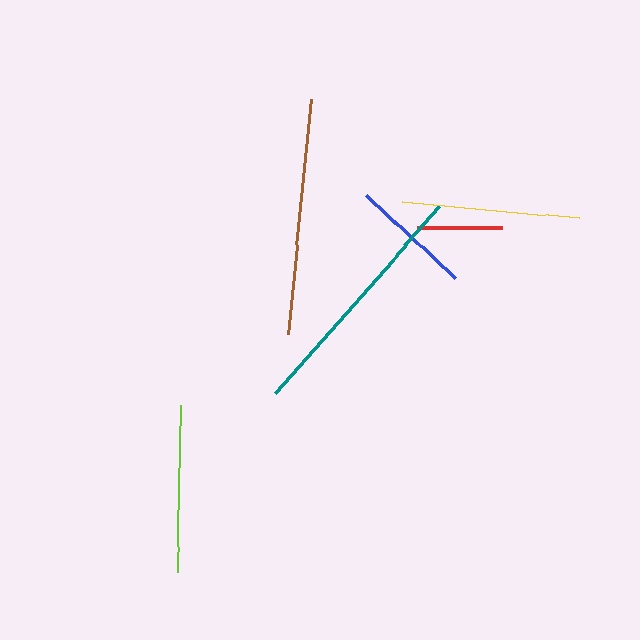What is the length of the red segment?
The red segment is approximately 85 pixels long.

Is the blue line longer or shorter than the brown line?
The brown line is longer than the blue line.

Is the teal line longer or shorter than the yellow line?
The teal line is longer than the yellow line.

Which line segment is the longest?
The teal line is the longest at approximately 248 pixels.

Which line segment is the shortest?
The red line is the shortest at approximately 85 pixels.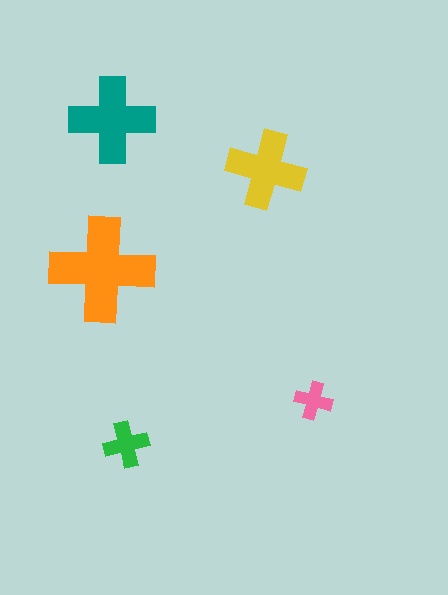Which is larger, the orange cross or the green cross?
The orange one.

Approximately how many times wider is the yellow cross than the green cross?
About 1.5 times wider.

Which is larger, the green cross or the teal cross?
The teal one.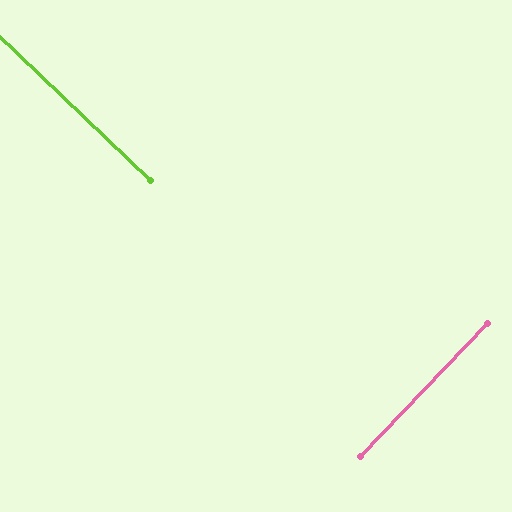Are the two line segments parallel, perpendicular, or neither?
Perpendicular — they meet at approximately 90°.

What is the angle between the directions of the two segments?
Approximately 90 degrees.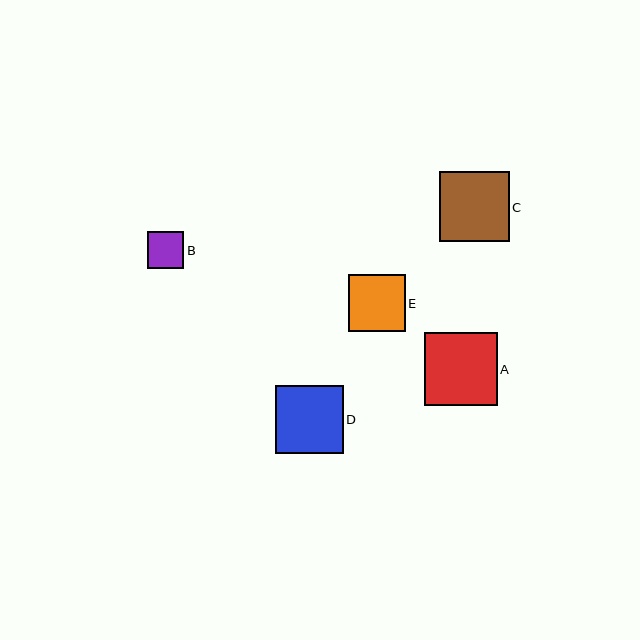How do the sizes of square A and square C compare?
Square A and square C are approximately the same size.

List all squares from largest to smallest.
From largest to smallest: A, C, D, E, B.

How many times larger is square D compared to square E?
Square D is approximately 1.2 times the size of square E.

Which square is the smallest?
Square B is the smallest with a size of approximately 37 pixels.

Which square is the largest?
Square A is the largest with a size of approximately 73 pixels.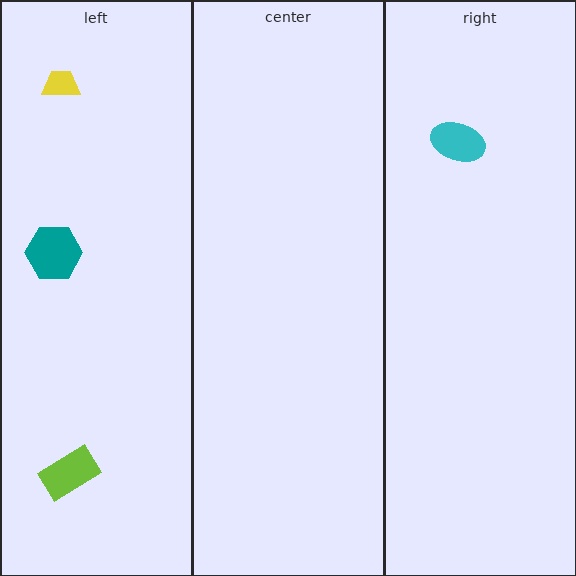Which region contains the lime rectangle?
The left region.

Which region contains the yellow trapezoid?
The left region.